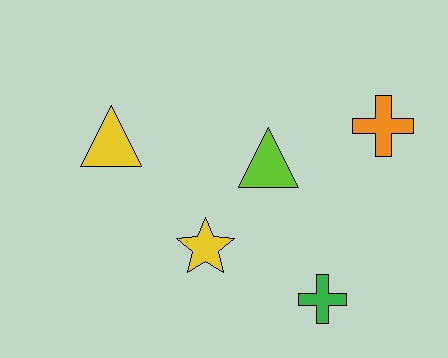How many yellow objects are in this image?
There are 2 yellow objects.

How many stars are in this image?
There is 1 star.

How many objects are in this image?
There are 5 objects.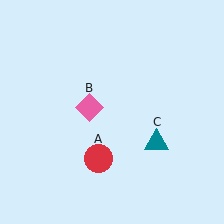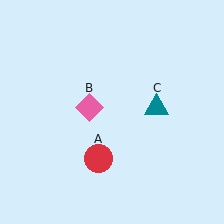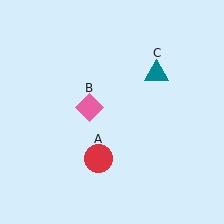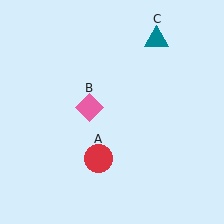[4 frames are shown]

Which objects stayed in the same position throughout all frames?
Red circle (object A) and pink diamond (object B) remained stationary.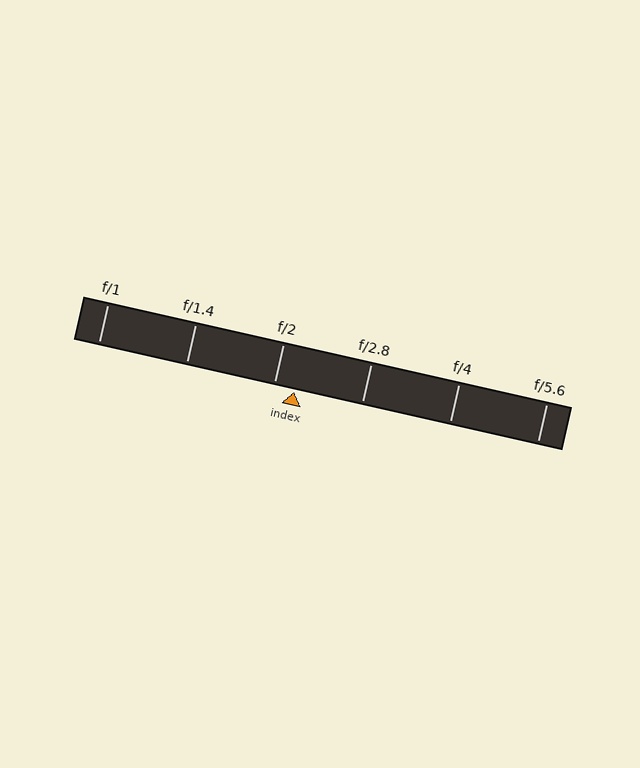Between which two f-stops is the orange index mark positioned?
The index mark is between f/2 and f/2.8.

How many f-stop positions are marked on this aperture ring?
There are 6 f-stop positions marked.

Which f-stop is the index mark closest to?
The index mark is closest to f/2.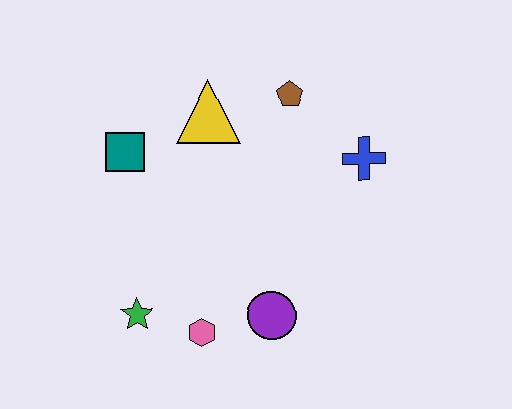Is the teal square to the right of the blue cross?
No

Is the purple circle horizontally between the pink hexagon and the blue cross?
Yes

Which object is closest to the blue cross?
The brown pentagon is closest to the blue cross.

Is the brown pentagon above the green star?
Yes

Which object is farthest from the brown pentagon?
The green star is farthest from the brown pentagon.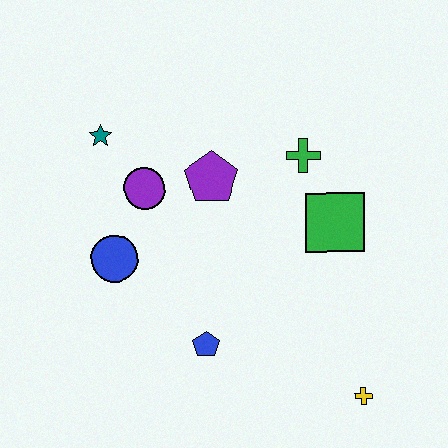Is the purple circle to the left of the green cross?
Yes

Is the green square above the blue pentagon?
Yes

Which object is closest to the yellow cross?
The blue pentagon is closest to the yellow cross.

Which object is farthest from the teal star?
The yellow cross is farthest from the teal star.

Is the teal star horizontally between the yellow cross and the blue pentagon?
No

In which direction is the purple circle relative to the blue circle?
The purple circle is above the blue circle.